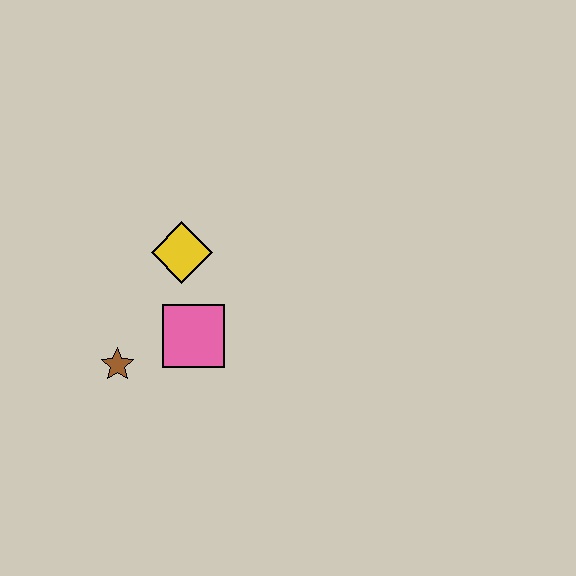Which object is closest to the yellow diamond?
The pink square is closest to the yellow diamond.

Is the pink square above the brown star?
Yes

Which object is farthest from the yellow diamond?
The brown star is farthest from the yellow diamond.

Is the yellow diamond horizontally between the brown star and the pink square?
Yes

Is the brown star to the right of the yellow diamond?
No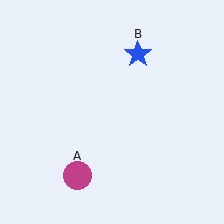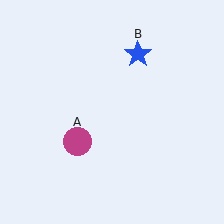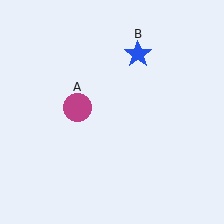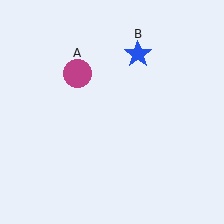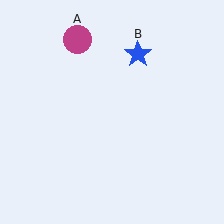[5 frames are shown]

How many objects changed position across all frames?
1 object changed position: magenta circle (object A).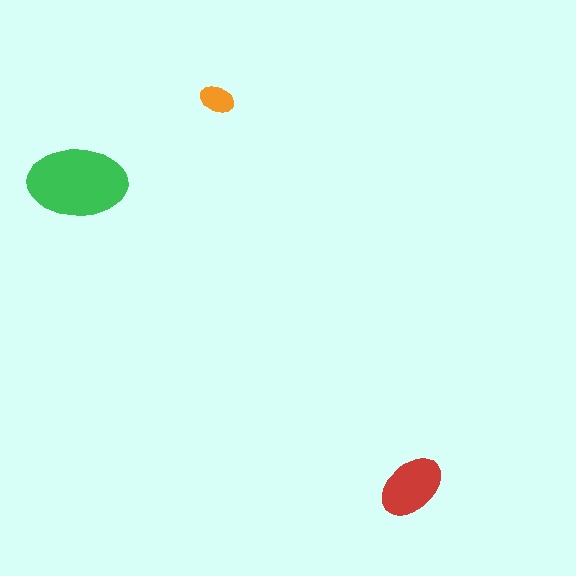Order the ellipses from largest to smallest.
the green one, the red one, the orange one.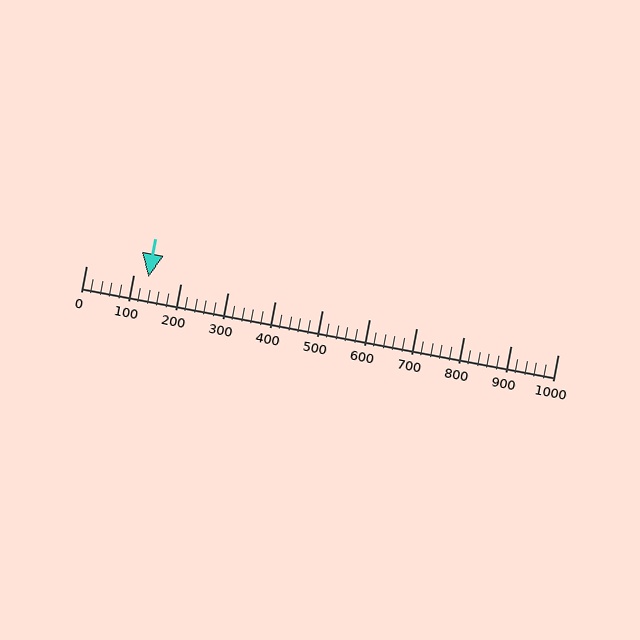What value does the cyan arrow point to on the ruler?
The cyan arrow points to approximately 133.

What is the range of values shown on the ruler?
The ruler shows values from 0 to 1000.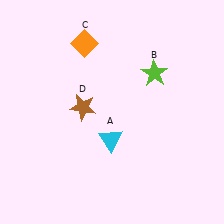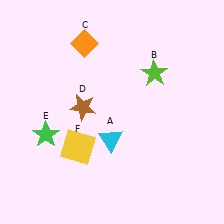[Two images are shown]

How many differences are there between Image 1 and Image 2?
There are 2 differences between the two images.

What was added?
A green star (E), a yellow square (F) were added in Image 2.